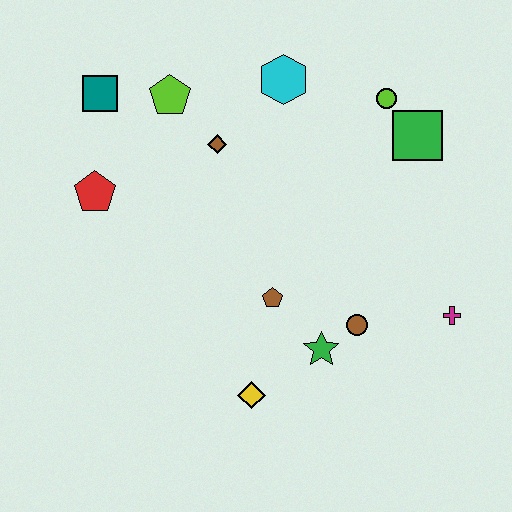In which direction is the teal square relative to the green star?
The teal square is above the green star.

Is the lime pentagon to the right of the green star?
No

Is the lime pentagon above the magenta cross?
Yes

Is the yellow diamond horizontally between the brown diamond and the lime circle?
Yes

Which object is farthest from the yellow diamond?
The teal square is farthest from the yellow diamond.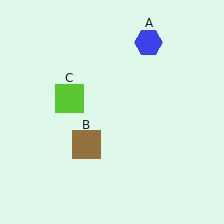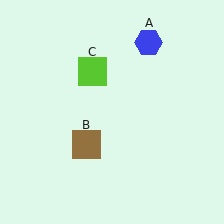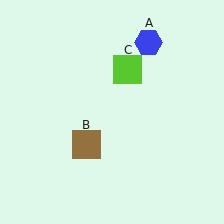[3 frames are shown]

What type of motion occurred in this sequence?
The lime square (object C) rotated clockwise around the center of the scene.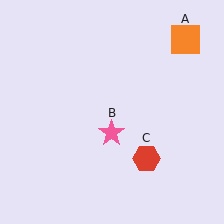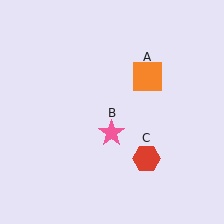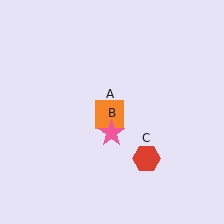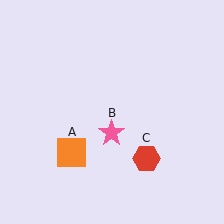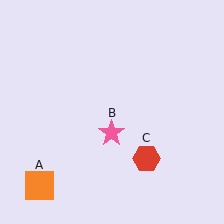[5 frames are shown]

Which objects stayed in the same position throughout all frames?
Pink star (object B) and red hexagon (object C) remained stationary.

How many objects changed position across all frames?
1 object changed position: orange square (object A).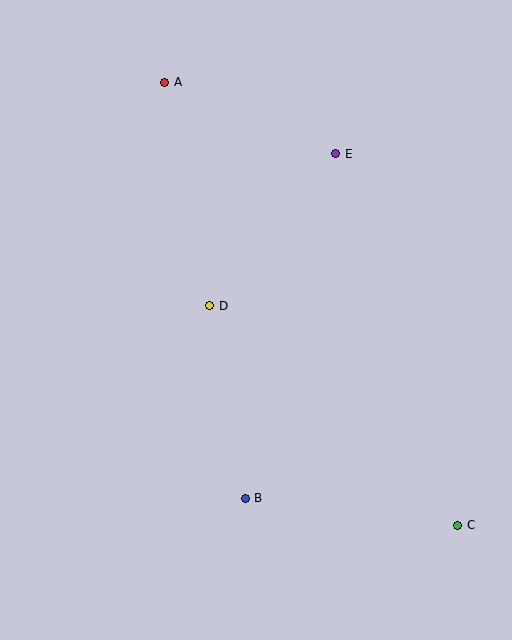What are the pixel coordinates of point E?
Point E is at (336, 154).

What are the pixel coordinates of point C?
Point C is at (458, 525).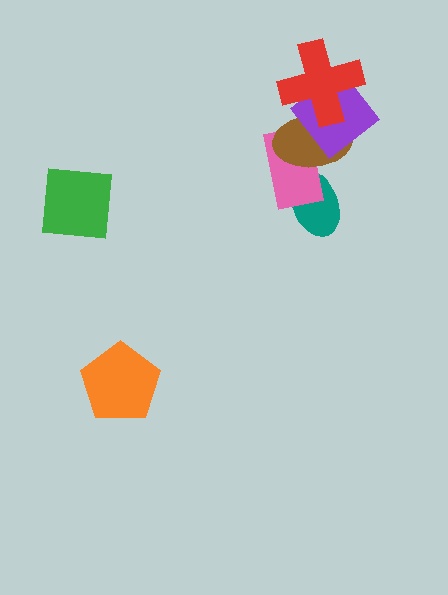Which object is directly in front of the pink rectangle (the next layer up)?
The brown ellipse is directly in front of the pink rectangle.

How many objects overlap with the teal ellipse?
2 objects overlap with the teal ellipse.